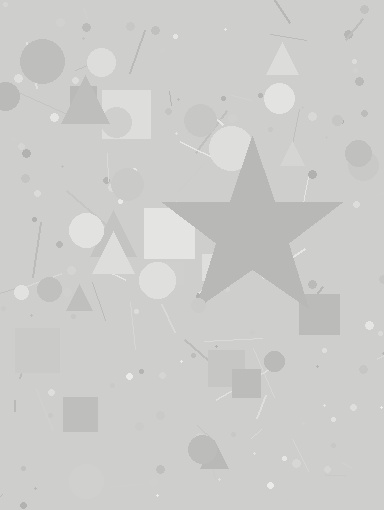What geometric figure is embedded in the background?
A star is embedded in the background.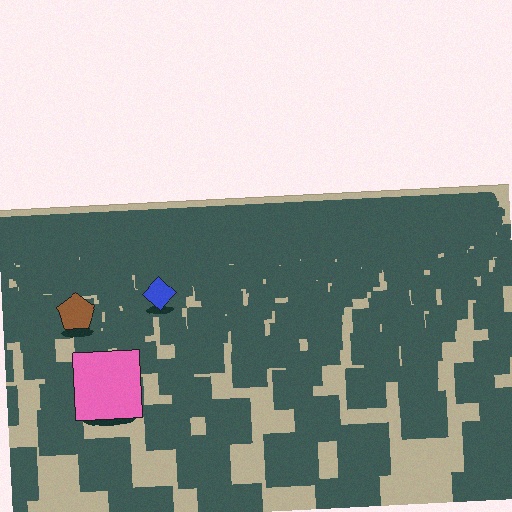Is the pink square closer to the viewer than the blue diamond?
Yes. The pink square is closer — you can tell from the texture gradient: the ground texture is coarser near it.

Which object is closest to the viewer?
The pink square is closest. The texture marks near it are larger and more spread out.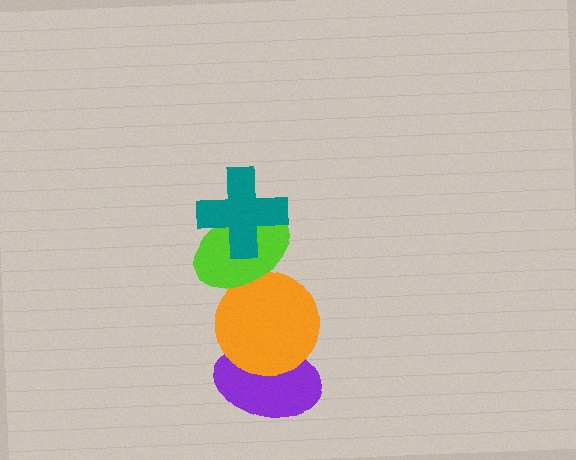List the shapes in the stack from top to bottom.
From top to bottom: the teal cross, the lime ellipse, the orange circle, the purple ellipse.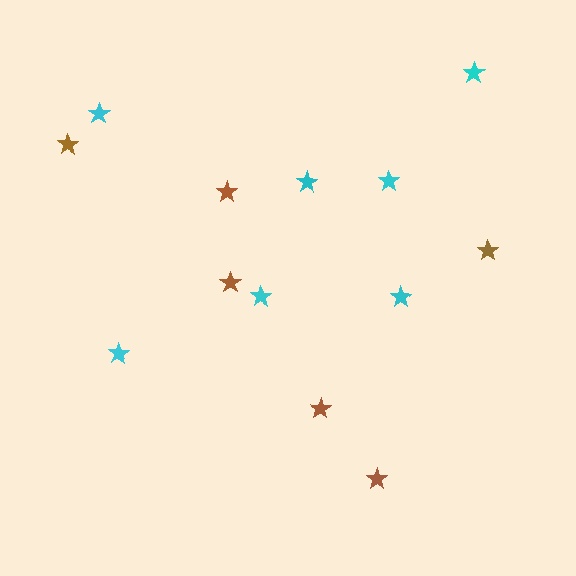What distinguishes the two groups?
There are 2 groups: one group of brown stars (6) and one group of cyan stars (7).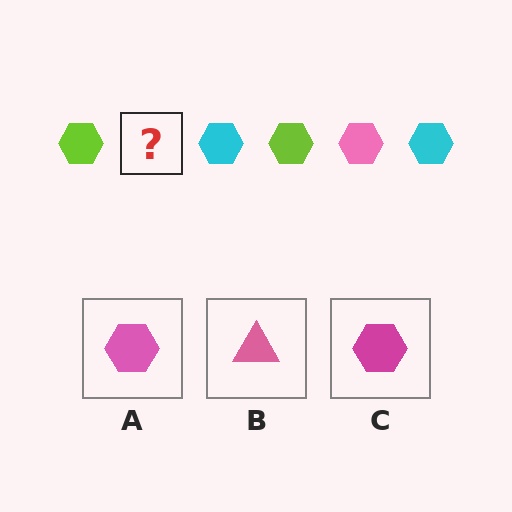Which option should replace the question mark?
Option A.